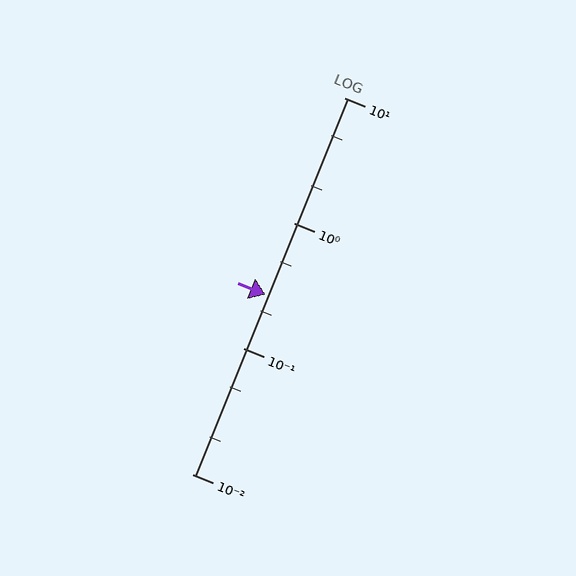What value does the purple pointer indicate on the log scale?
The pointer indicates approximately 0.27.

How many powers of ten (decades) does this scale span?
The scale spans 3 decades, from 0.01 to 10.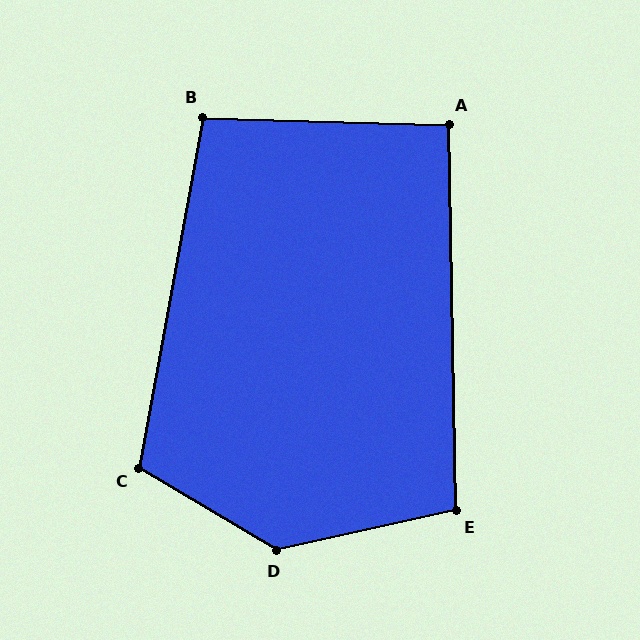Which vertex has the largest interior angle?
D, at approximately 137 degrees.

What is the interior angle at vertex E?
Approximately 101 degrees (obtuse).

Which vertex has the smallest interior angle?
A, at approximately 93 degrees.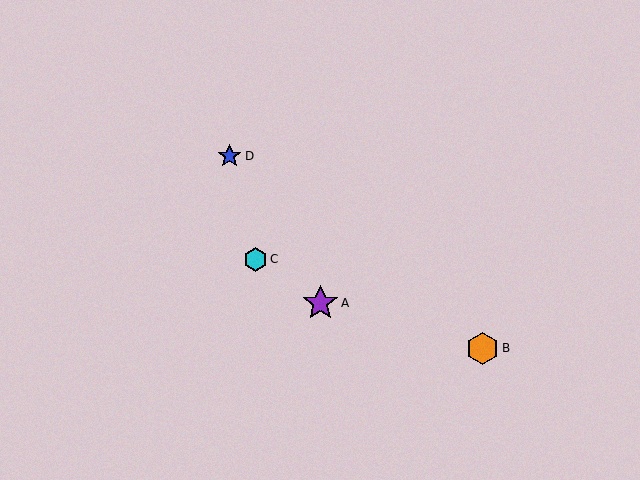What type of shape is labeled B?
Shape B is an orange hexagon.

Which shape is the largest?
The purple star (labeled A) is the largest.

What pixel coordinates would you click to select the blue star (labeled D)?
Click at (230, 156) to select the blue star D.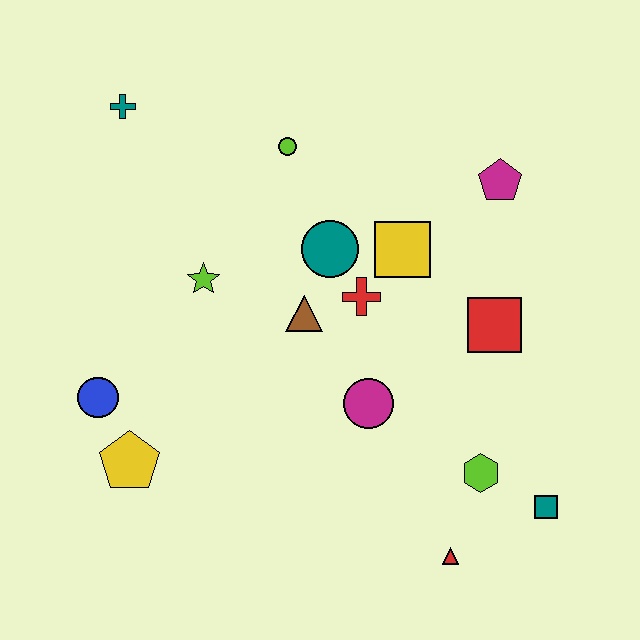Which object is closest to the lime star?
The brown triangle is closest to the lime star.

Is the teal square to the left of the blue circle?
No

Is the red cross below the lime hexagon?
No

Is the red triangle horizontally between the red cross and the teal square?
Yes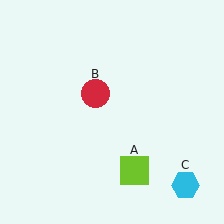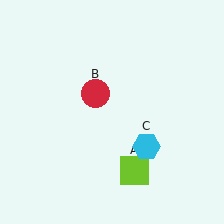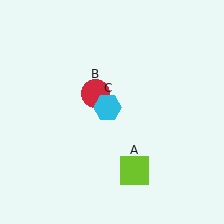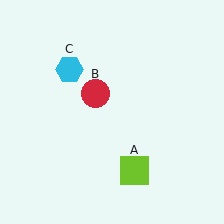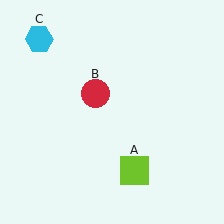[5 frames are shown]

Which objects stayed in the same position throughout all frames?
Lime square (object A) and red circle (object B) remained stationary.